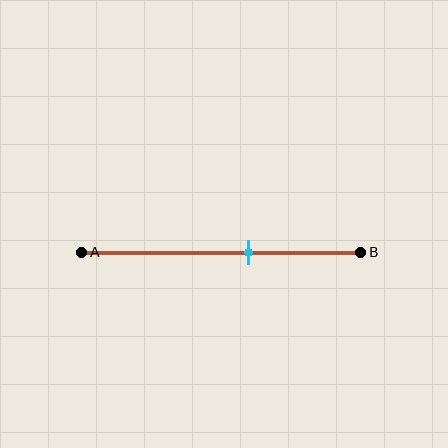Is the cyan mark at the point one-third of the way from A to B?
No, the mark is at about 60% from A, not at the 33% one-third point.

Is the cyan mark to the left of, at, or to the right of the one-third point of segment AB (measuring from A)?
The cyan mark is to the right of the one-third point of segment AB.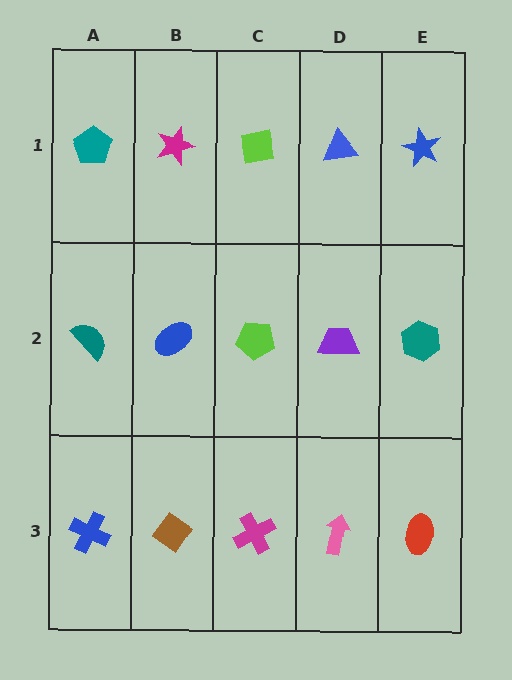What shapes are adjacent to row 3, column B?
A blue ellipse (row 2, column B), a blue cross (row 3, column A), a magenta cross (row 3, column C).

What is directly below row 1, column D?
A purple trapezoid.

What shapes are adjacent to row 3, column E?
A teal hexagon (row 2, column E), a pink arrow (row 3, column D).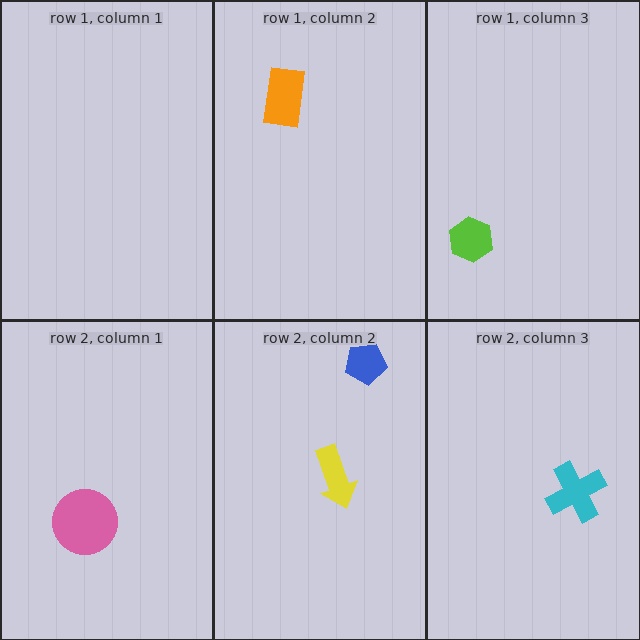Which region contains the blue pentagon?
The row 2, column 2 region.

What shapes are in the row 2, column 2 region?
The blue pentagon, the yellow arrow.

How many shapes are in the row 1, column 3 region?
1.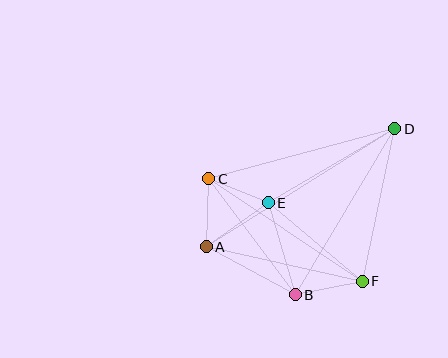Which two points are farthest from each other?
Points A and D are farthest from each other.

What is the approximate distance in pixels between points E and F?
The distance between E and F is approximately 122 pixels.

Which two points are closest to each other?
Points C and E are closest to each other.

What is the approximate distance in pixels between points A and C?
The distance between A and C is approximately 68 pixels.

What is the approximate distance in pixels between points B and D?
The distance between B and D is approximately 193 pixels.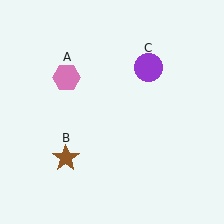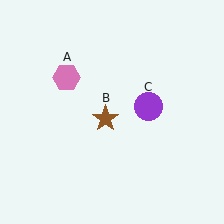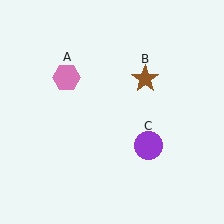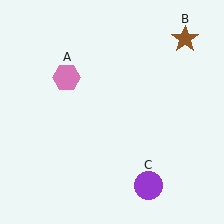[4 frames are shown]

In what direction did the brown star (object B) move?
The brown star (object B) moved up and to the right.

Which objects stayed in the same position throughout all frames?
Pink hexagon (object A) remained stationary.